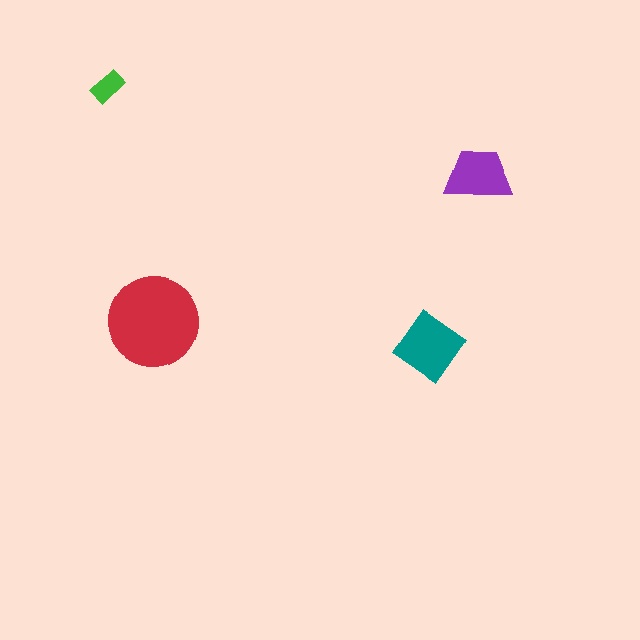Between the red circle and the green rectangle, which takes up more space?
The red circle.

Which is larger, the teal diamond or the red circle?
The red circle.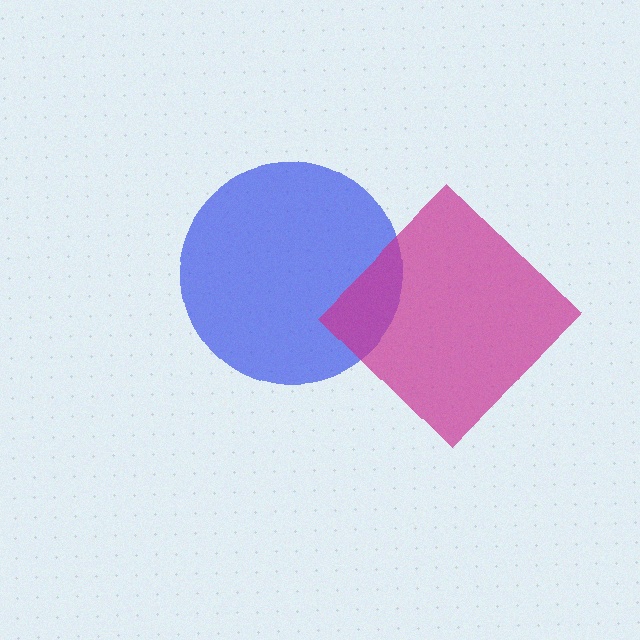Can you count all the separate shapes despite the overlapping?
Yes, there are 2 separate shapes.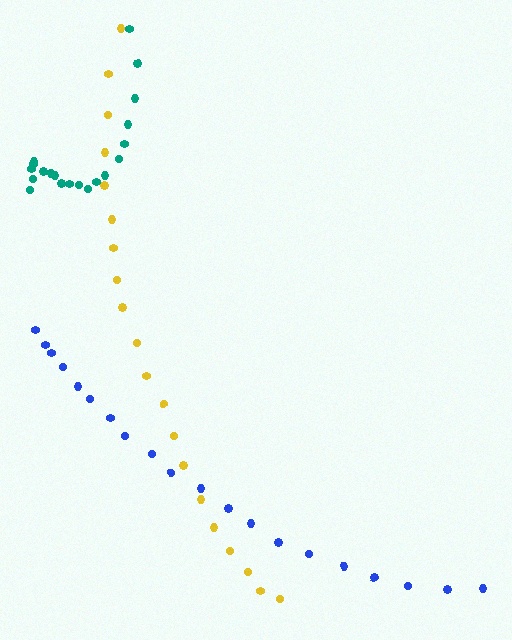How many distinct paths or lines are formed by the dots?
There are 3 distinct paths.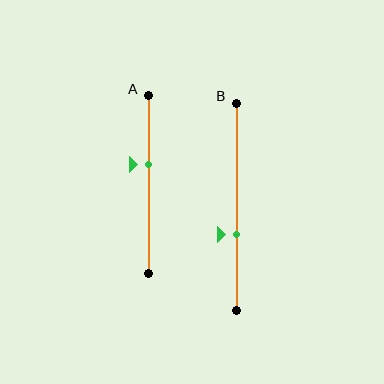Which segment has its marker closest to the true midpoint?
Segment A has its marker closest to the true midpoint.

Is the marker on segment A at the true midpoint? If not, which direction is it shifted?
No, the marker on segment A is shifted upward by about 11% of the segment length.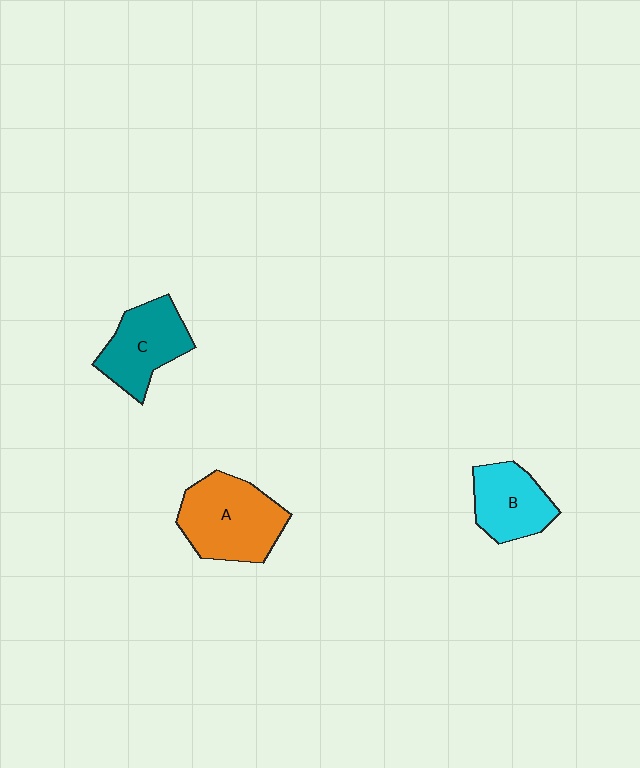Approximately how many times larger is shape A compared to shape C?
Approximately 1.3 times.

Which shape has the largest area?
Shape A (orange).